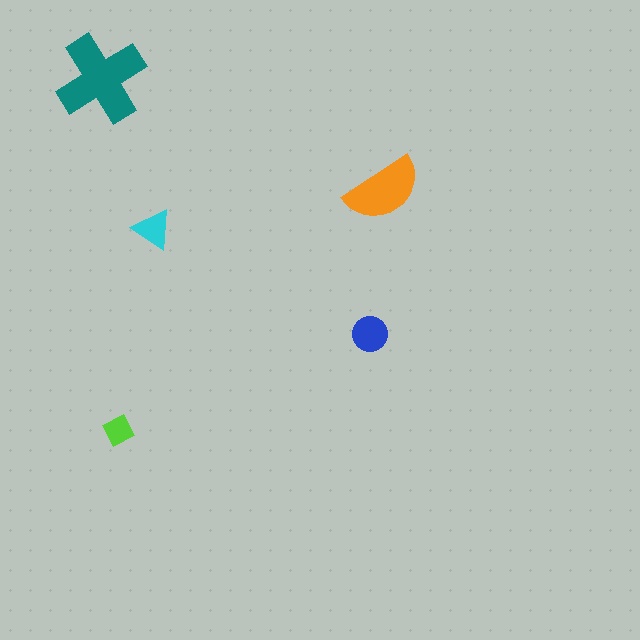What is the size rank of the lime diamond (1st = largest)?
5th.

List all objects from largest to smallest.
The teal cross, the orange semicircle, the blue circle, the cyan triangle, the lime diamond.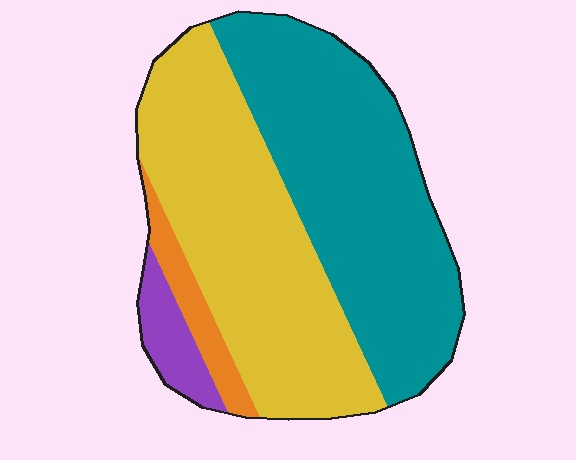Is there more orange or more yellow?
Yellow.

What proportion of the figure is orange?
Orange takes up less than a sixth of the figure.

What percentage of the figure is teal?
Teal covers 45% of the figure.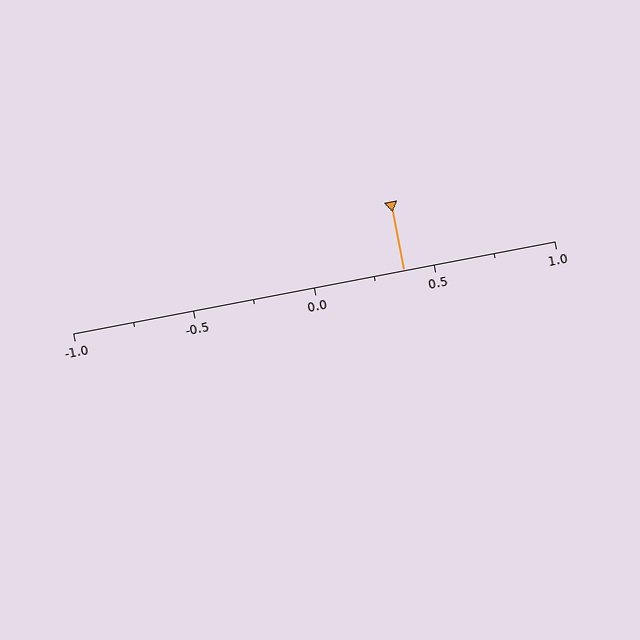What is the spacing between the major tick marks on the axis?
The major ticks are spaced 0.5 apart.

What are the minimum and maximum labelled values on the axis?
The axis runs from -1.0 to 1.0.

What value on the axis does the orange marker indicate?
The marker indicates approximately 0.38.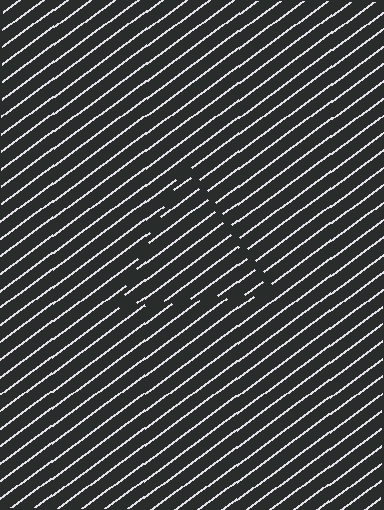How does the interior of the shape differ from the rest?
The interior of the shape contains the same grating, shifted by half a period — the contour is defined by the phase discontinuity where line-ends from the inner and outer gratings abut.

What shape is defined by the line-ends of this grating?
An illusory triangle. The interior of the shape contains the same grating, shifted by half a period — the contour is defined by the phase discontinuity where line-ends from the inner and outer gratings abut.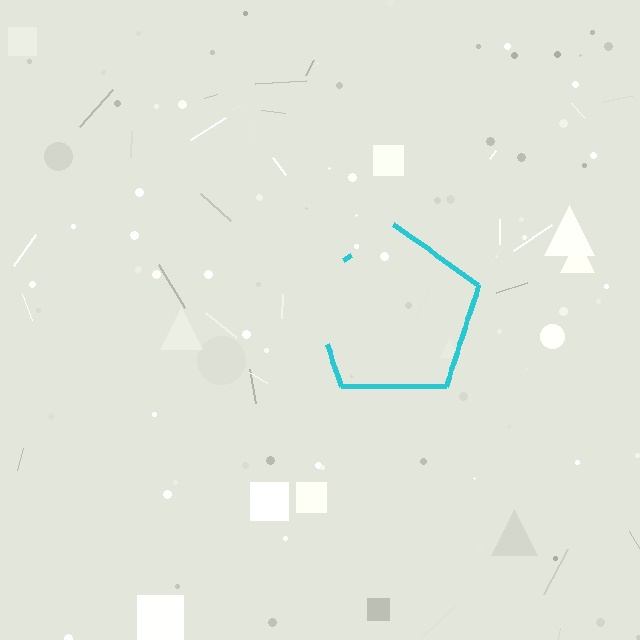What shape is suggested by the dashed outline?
The dashed outline suggests a pentagon.